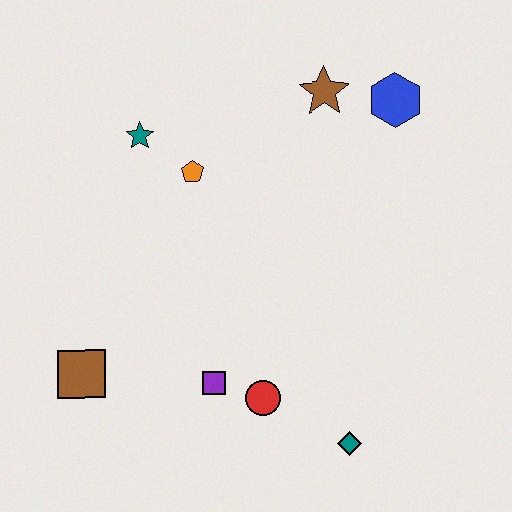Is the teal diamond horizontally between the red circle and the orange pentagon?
No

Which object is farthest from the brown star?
The brown square is farthest from the brown star.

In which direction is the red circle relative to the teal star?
The red circle is below the teal star.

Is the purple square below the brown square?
Yes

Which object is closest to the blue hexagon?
The brown star is closest to the blue hexagon.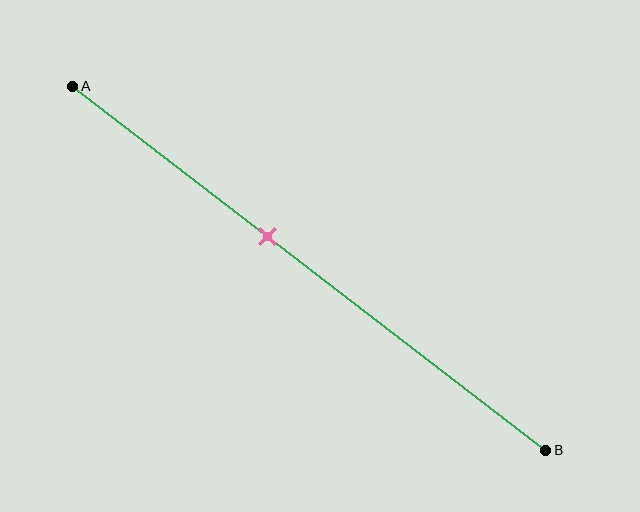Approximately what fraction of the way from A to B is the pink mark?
The pink mark is approximately 40% of the way from A to B.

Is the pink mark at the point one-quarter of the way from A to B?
No, the mark is at about 40% from A, not at the 25% one-quarter point.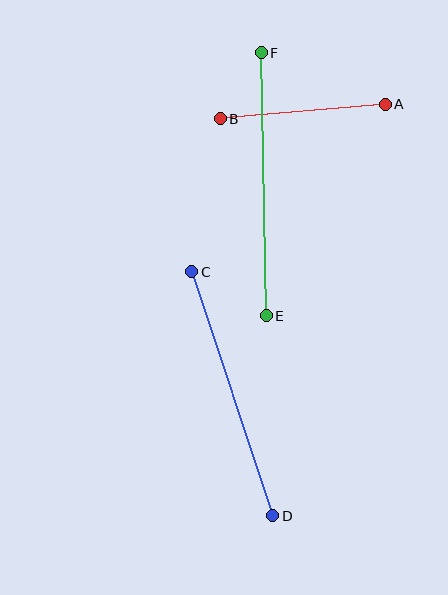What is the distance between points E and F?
The distance is approximately 263 pixels.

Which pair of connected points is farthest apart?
Points E and F are farthest apart.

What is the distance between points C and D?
The distance is approximately 257 pixels.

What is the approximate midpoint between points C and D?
The midpoint is at approximately (232, 394) pixels.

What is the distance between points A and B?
The distance is approximately 166 pixels.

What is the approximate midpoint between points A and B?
The midpoint is at approximately (303, 111) pixels.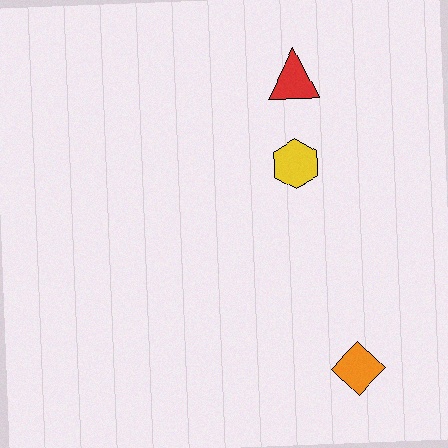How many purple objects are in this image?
There are no purple objects.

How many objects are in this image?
There are 3 objects.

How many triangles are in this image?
There is 1 triangle.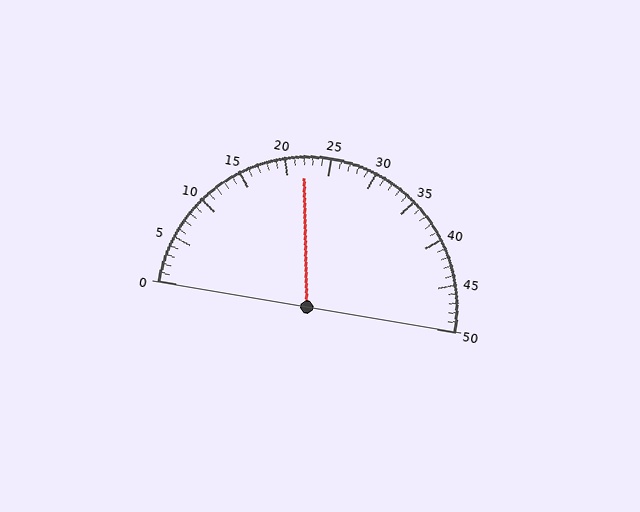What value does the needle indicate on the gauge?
The needle indicates approximately 22.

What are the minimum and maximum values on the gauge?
The gauge ranges from 0 to 50.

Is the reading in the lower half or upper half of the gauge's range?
The reading is in the lower half of the range (0 to 50).